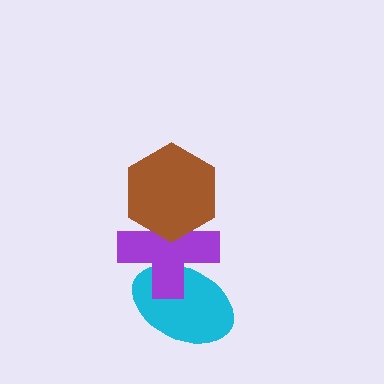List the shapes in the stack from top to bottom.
From top to bottom: the brown hexagon, the purple cross, the cyan ellipse.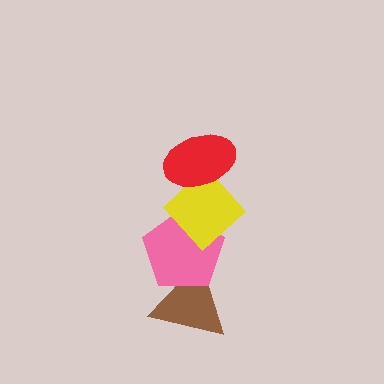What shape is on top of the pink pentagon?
The yellow diamond is on top of the pink pentagon.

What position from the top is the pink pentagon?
The pink pentagon is 3rd from the top.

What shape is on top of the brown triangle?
The pink pentagon is on top of the brown triangle.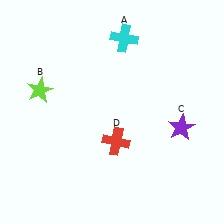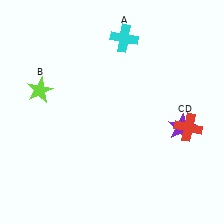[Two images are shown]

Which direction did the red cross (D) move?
The red cross (D) moved right.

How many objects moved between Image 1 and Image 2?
1 object moved between the two images.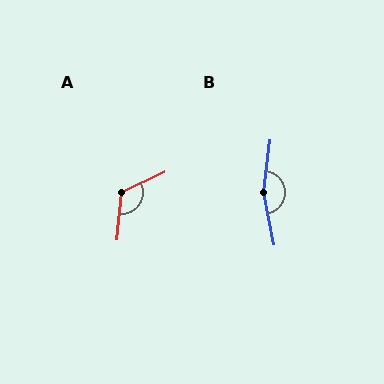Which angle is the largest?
B, at approximately 163 degrees.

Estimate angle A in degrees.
Approximately 120 degrees.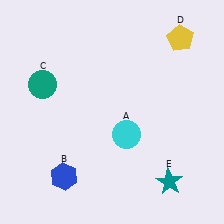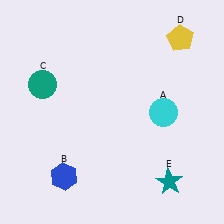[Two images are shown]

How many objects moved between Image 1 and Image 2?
1 object moved between the two images.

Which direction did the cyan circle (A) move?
The cyan circle (A) moved right.